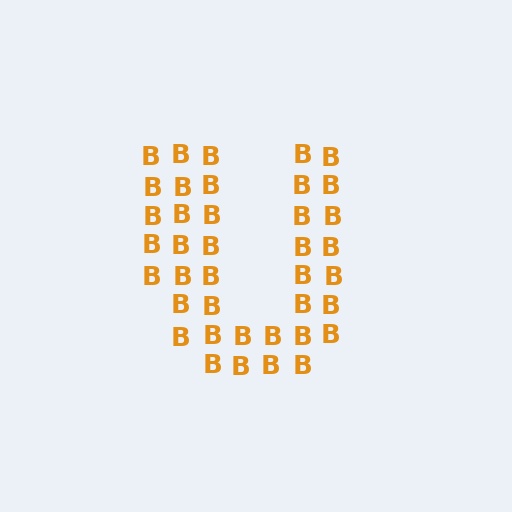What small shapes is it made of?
It is made of small letter B's.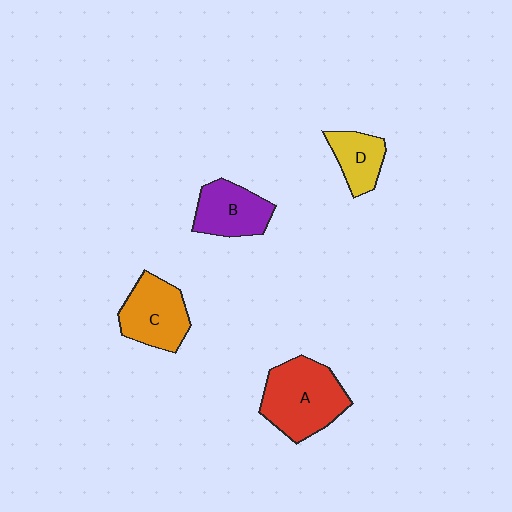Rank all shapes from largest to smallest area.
From largest to smallest: A (red), C (orange), B (purple), D (yellow).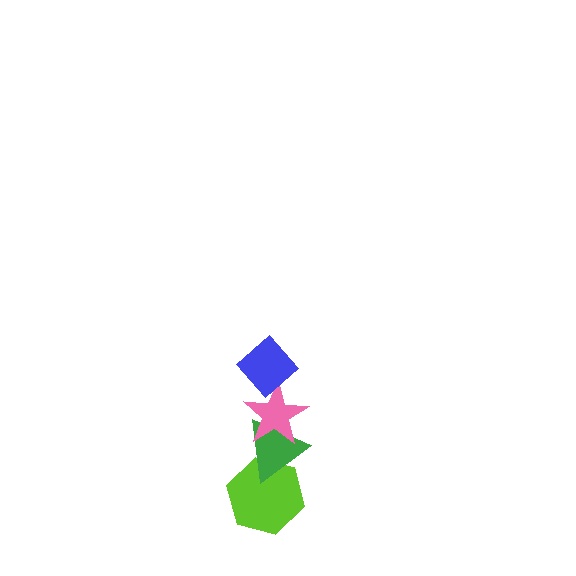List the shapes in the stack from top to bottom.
From top to bottom: the blue diamond, the pink star, the green triangle, the lime hexagon.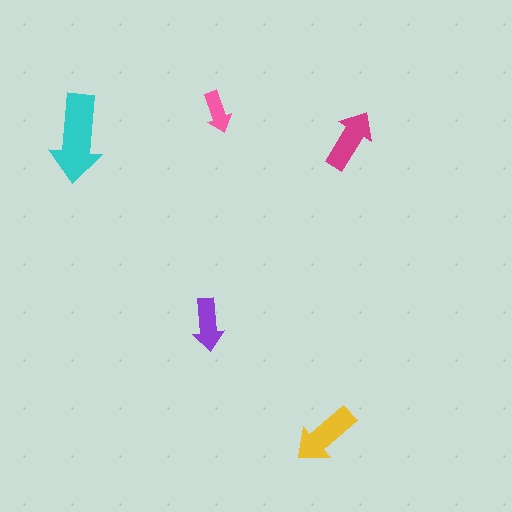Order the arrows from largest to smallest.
the cyan one, the yellow one, the magenta one, the purple one, the pink one.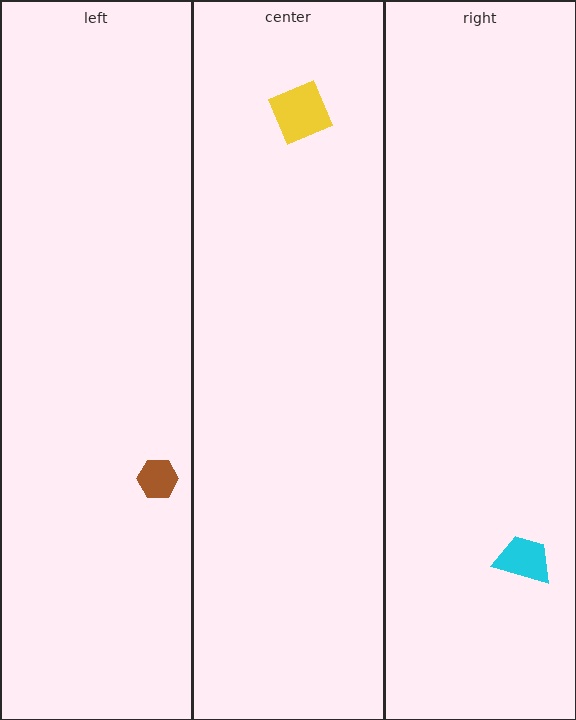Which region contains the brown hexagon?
The left region.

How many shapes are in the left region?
1.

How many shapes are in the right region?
1.